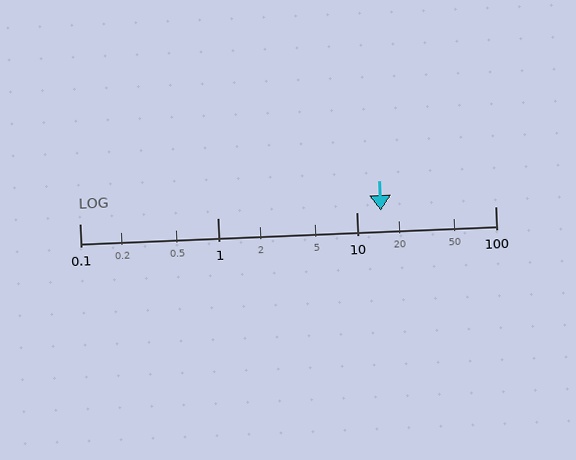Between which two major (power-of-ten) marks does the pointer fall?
The pointer is between 10 and 100.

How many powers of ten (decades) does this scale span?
The scale spans 3 decades, from 0.1 to 100.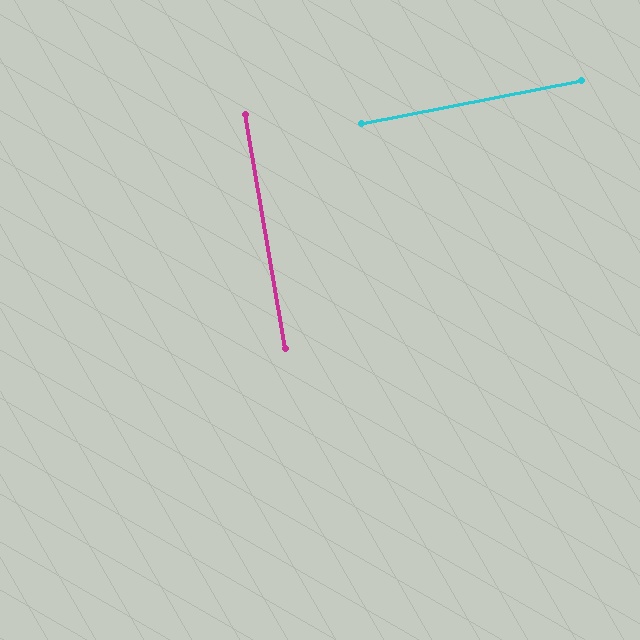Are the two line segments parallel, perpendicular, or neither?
Perpendicular — they meet at approximately 89°.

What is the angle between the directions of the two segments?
Approximately 89 degrees.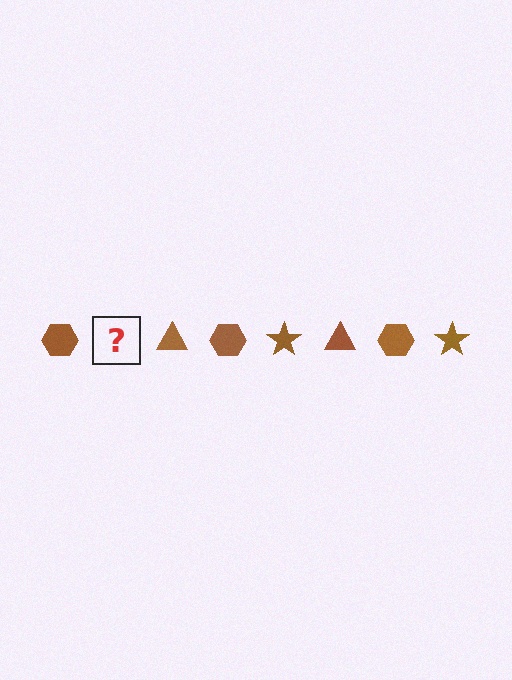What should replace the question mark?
The question mark should be replaced with a brown star.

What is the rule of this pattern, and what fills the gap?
The rule is that the pattern cycles through hexagon, star, triangle shapes in brown. The gap should be filled with a brown star.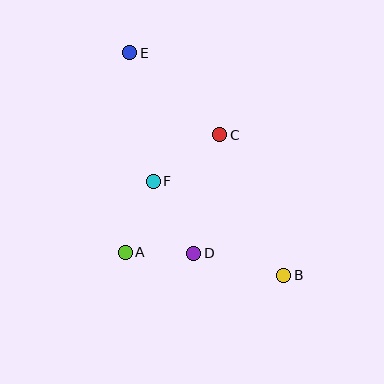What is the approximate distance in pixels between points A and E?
The distance between A and E is approximately 199 pixels.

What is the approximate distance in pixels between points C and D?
The distance between C and D is approximately 121 pixels.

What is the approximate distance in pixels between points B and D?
The distance between B and D is approximately 92 pixels.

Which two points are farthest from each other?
Points B and E are farthest from each other.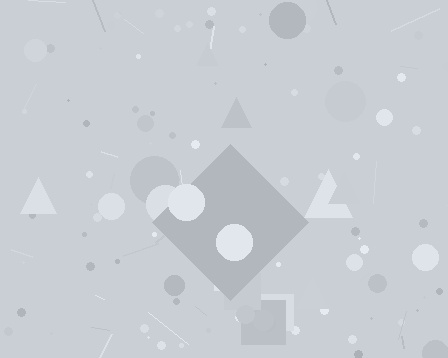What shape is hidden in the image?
A diamond is hidden in the image.